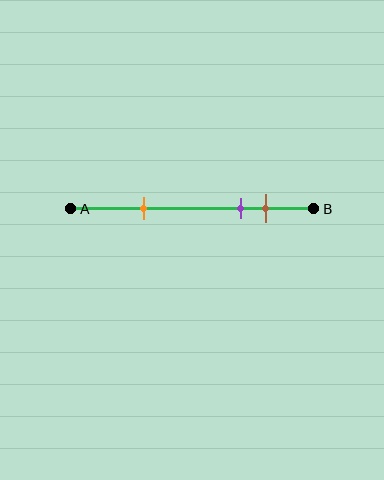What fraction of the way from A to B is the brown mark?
The brown mark is approximately 80% (0.8) of the way from A to B.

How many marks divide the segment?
There are 3 marks dividing the segment.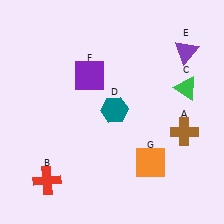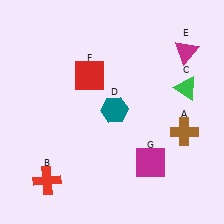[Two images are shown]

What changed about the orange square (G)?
In Image 1, G is orange. In Image 2, it changed to magenta.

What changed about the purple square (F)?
In Image 1, F is purple. In Image 2, it changed to red.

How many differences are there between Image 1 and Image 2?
There are 3 differences between the two images.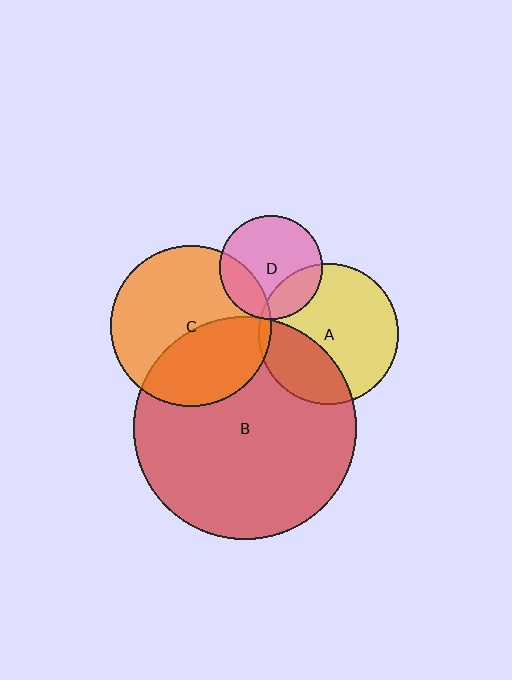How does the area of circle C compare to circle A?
Approximately 1.3 times.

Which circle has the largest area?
Circle B (red).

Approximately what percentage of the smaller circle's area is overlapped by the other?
Approximately 5%.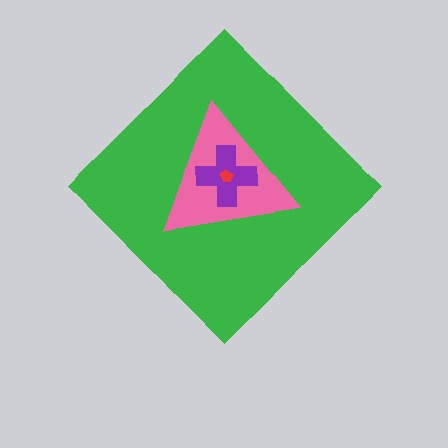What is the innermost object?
The red pentagon.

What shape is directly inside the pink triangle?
The purple cross.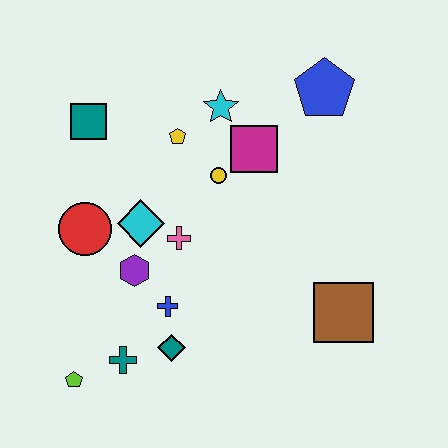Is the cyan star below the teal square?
No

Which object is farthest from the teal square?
The brown square is farthest from the teal square.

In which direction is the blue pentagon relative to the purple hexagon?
The blue pentagon is to the right of the purple hexagon.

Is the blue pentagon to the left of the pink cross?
No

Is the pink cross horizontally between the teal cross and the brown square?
Yes